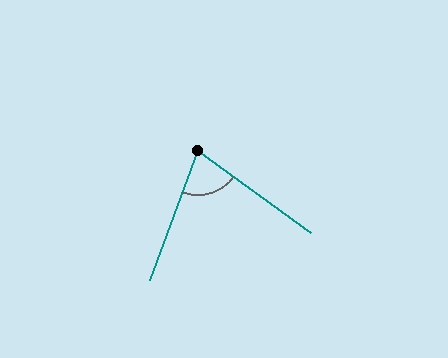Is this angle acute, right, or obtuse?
It is acute.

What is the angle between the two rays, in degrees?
Approximately 74 degrees.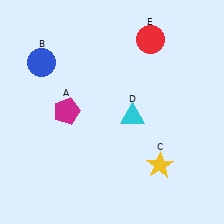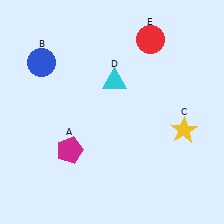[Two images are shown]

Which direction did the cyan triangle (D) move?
The cyan triangle (D) moved up.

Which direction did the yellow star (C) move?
The yellow star (C) moved up.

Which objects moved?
The objects that moved are: the magenta pentagon (A), the yellow star (C), the cyan triangle (D).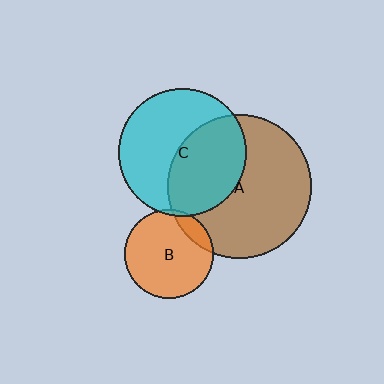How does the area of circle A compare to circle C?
Approximately 1.3 times.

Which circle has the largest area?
Circle A (brown).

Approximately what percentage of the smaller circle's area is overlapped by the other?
Approximately 45%.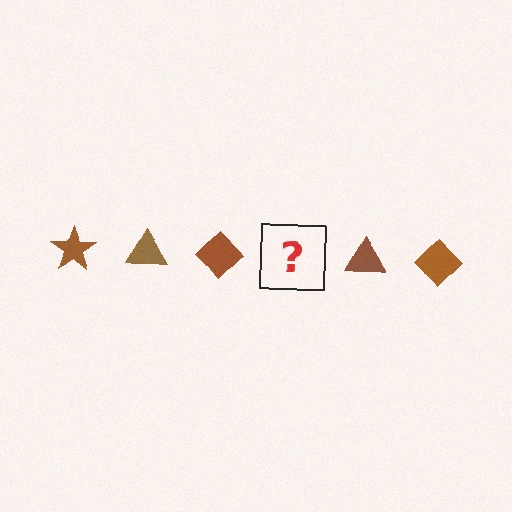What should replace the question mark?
The question mark should be replaced with a brown star.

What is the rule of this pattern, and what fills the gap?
The rule is that the pattern cycles through star, triangle, diamond shapes in brown. The gap should be filled with a brown star.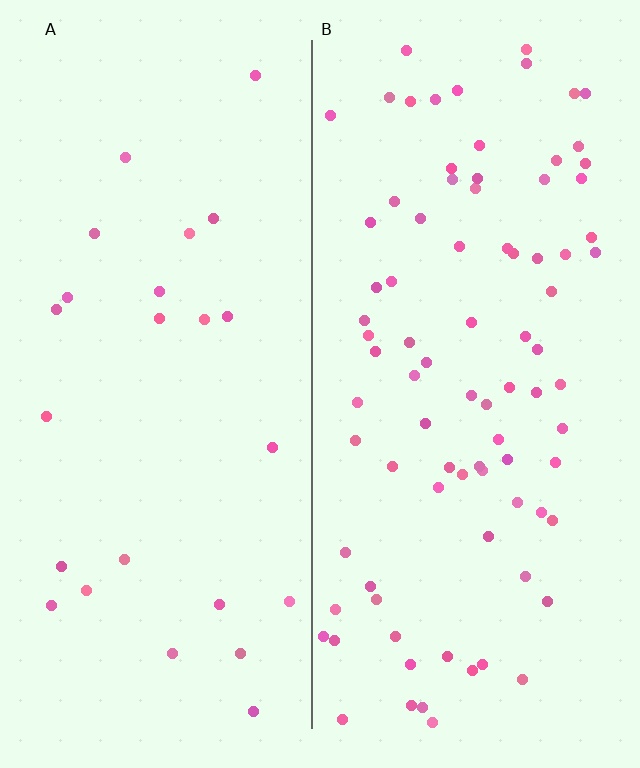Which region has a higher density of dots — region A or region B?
B (the right).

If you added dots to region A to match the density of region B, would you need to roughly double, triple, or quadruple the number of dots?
Approximately triple.